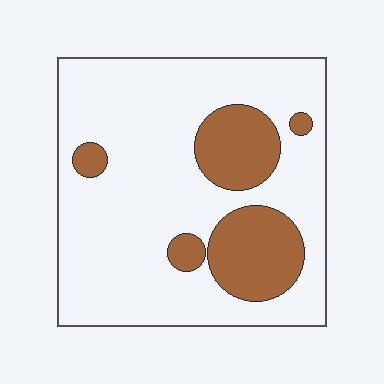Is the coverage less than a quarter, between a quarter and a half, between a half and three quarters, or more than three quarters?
Less than a quarter.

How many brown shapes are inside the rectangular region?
5.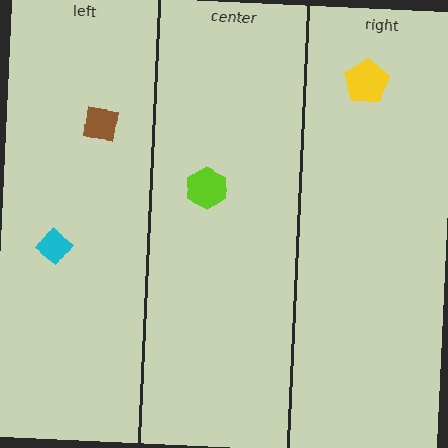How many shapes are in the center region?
1.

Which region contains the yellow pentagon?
The right region.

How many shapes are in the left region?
2.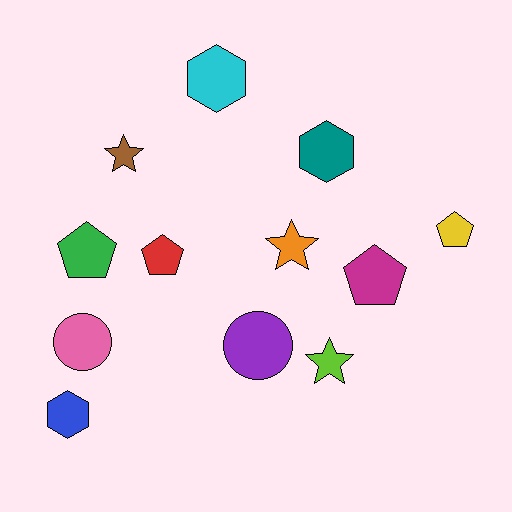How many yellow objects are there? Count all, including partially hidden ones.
There is 1 yellow object.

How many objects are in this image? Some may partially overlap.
There are 12 objects.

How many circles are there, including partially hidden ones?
There are 2 circles.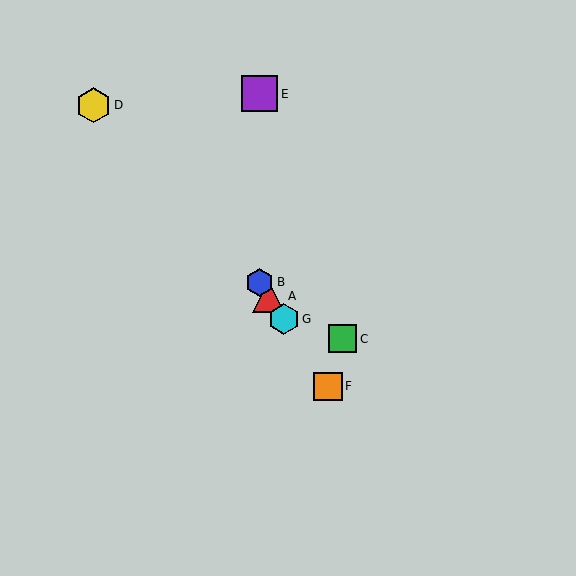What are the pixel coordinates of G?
Object G is at (284, 319).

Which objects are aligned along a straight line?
Objects A, B, F, G are aligned along a straight line.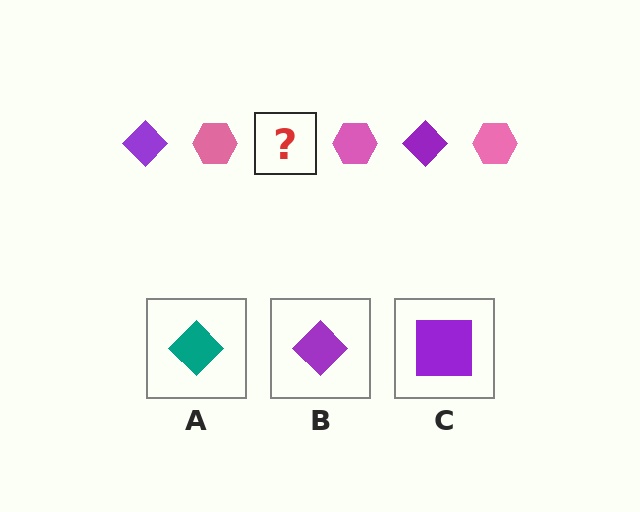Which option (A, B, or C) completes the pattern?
B.